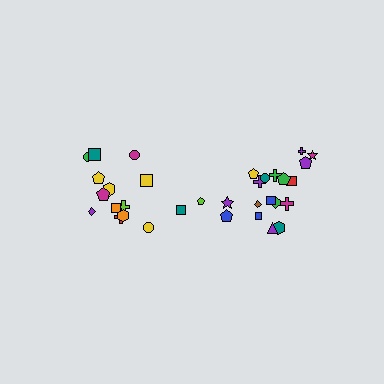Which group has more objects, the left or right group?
The right group.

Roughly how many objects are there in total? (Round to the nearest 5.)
Roughly 35 objects in total.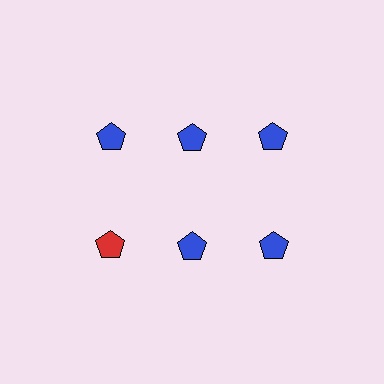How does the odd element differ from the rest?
It has a different color: red instead of blue.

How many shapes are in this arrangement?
There are 6 shapes arranged in a grid pattern.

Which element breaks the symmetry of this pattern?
The red pentagon in the second row, leftmost column breaks the symmetry. All other shapes are blue pentagons.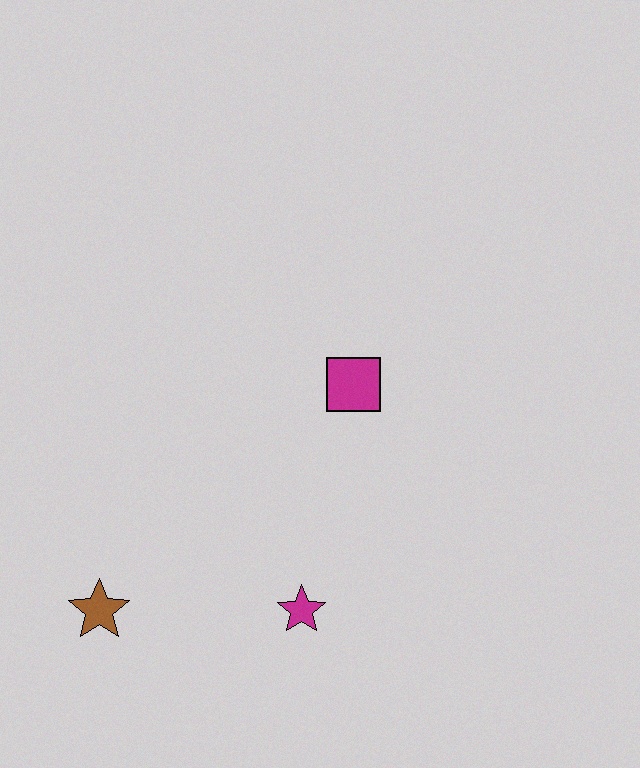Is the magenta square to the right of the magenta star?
Yes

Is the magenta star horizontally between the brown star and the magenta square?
Yes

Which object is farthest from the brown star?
The magenta square is farthest from the brown star.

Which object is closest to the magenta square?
The magenta star is closest to the magenta square.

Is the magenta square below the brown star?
No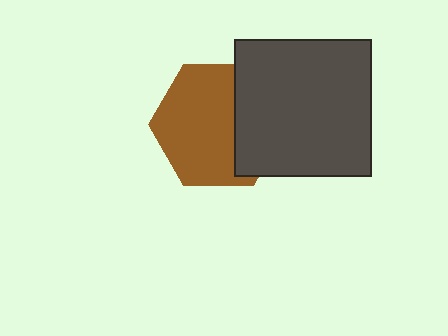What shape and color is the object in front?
The object in front is a dark gray square.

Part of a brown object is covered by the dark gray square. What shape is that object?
It is a hexagon.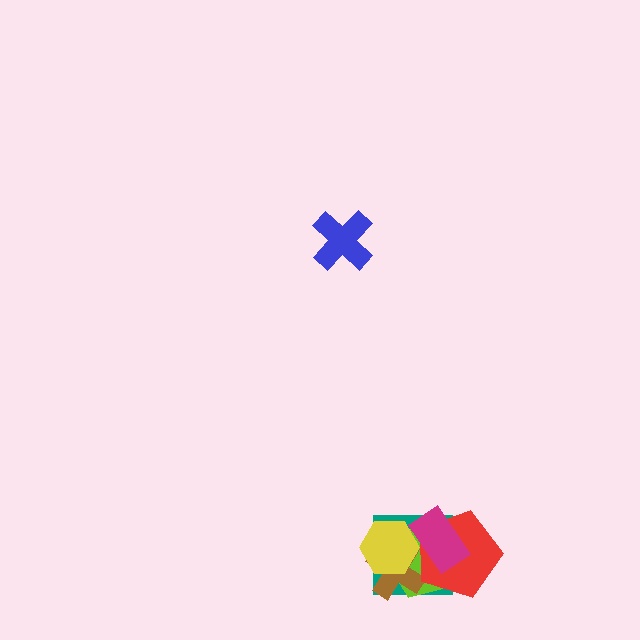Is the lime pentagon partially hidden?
Yes, it is partially covered by another shape.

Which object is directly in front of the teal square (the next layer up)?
The lime pentagon is directly in front of the teal square.